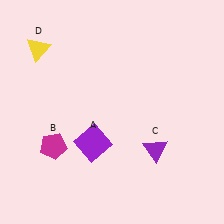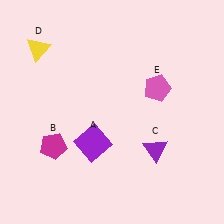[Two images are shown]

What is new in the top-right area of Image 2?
A pink pentagon (E) was added in the top-right area of Image 2.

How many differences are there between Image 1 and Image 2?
There is 1 difference between the two images.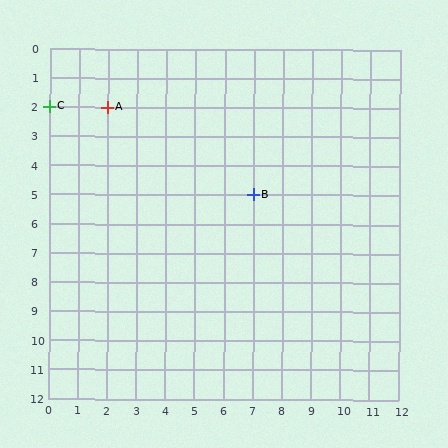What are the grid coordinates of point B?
Point B is at grid coordinates (7, 5).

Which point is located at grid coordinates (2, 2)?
Point A is at (2, 2).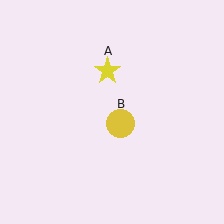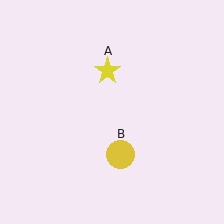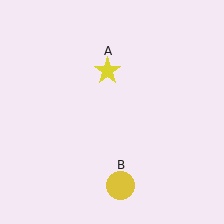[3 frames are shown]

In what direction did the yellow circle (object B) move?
The yellow circle (object B) moved down.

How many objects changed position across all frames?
1 object changed position: yellow circle (object B).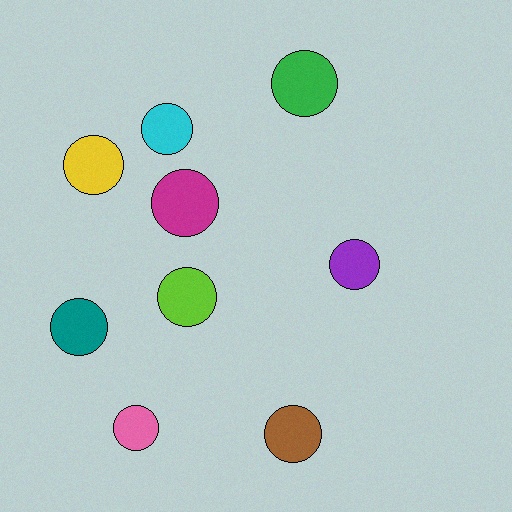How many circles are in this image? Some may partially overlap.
There are 9 circles.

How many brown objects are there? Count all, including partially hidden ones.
There is 1 brown object.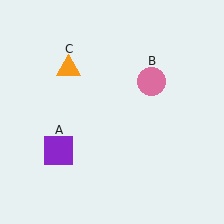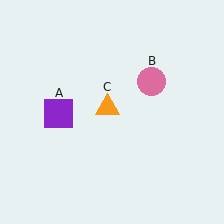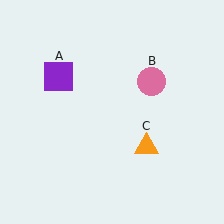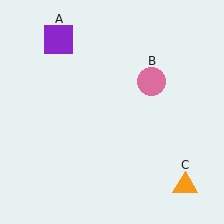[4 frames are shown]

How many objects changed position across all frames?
2 objects changed position: purple square (object A), orange triangle (object C).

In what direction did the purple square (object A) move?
The purple square (object A) moved up.